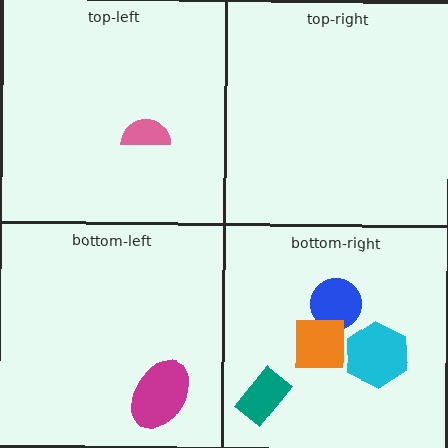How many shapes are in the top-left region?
1.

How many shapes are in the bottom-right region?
4.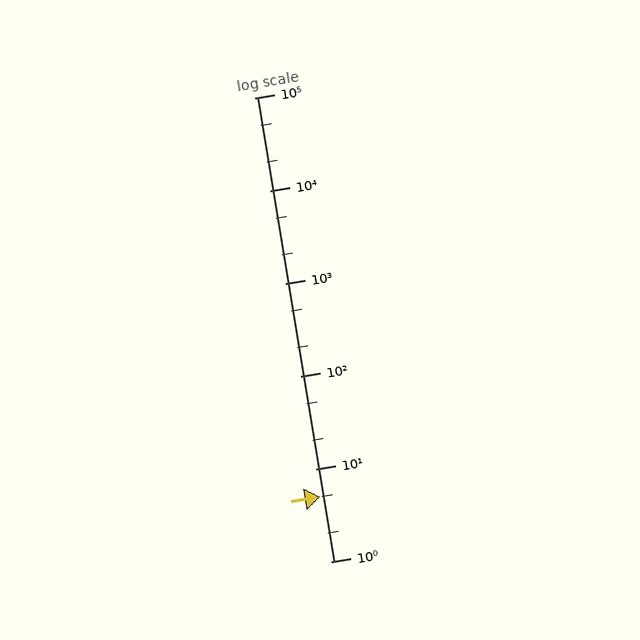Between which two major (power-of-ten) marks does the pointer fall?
The pointer is between 1 and 10.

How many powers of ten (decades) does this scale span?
The scale spans 5 decades, from 1 to 100000.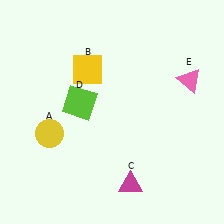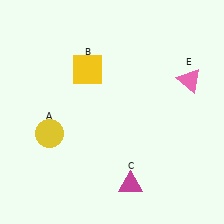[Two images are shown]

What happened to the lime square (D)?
The lime square (D) was removed in Image 2. It was in the top-left area of Image 1.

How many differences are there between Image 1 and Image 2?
There is 1 difference between the two images.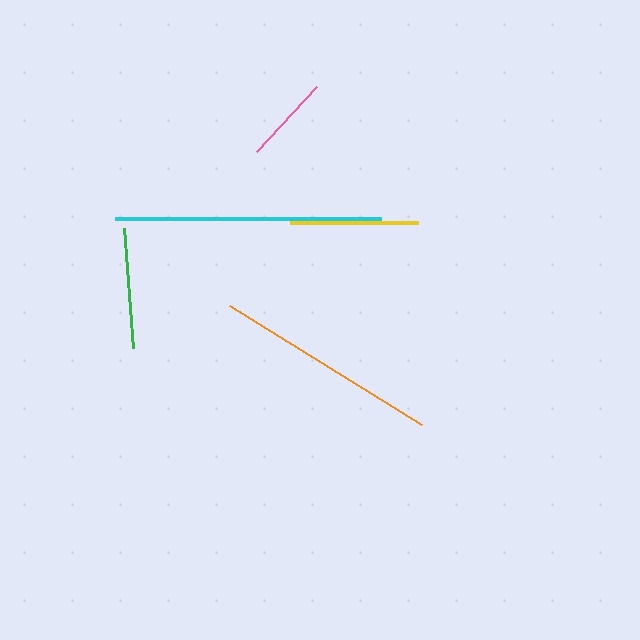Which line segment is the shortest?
The pink line is the shortest at approximately 88 pixels.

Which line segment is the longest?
The cyan line is the longest at approximately 266 pixels.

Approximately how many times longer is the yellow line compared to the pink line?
The yellow line is approximately 1.5 times the length of the pink line.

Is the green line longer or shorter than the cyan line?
The cyan line is longer than the green line.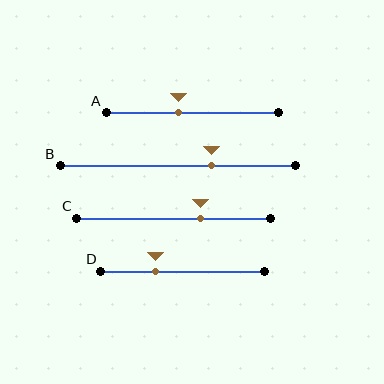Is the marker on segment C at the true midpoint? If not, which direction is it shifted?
No, the marker on segment C is shifted to the right by about 14% of the segment length.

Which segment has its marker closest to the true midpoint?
Segment A has its marker closest to the true midpoint.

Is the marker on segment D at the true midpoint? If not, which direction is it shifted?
No, the marker on segment D is shifted to the left by about 16% of the segment length.